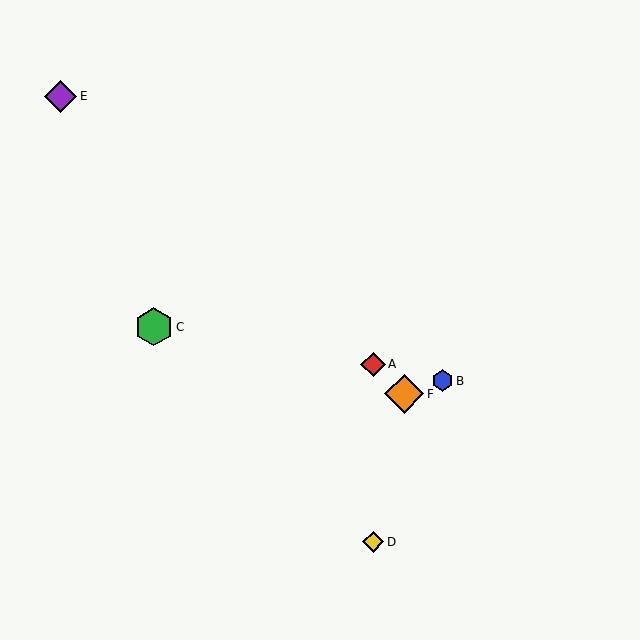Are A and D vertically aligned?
Yes, both are at x≈373.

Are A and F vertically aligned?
No, A is at x≈373 and F is at x≈404.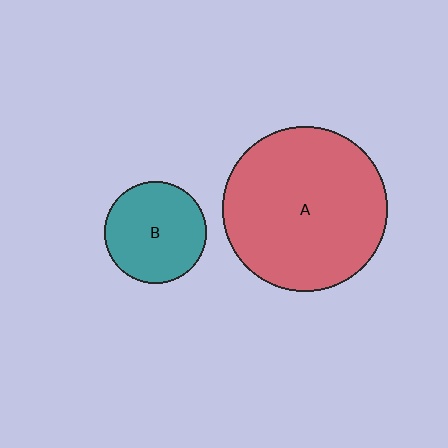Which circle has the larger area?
Circle A (red).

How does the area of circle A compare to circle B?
Approximately 2.6 times.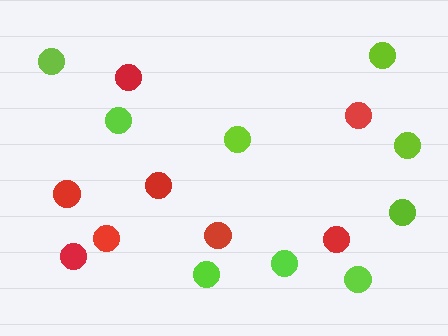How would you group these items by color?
There are 2 groups: one group of lime circles (9) and one group of red circles (8).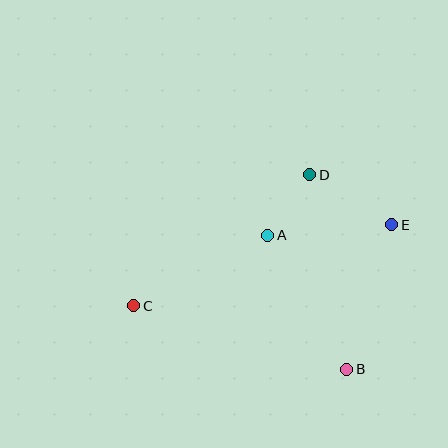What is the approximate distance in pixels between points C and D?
The distance between C and D is approximately 219 pixels.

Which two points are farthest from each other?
Points C and E are farthest from each other.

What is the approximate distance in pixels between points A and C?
The distance between A and C is approximately 151 pixels.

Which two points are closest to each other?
Points A and D are closest to each other.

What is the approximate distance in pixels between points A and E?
The distance between A and E is approximately 124 pixels.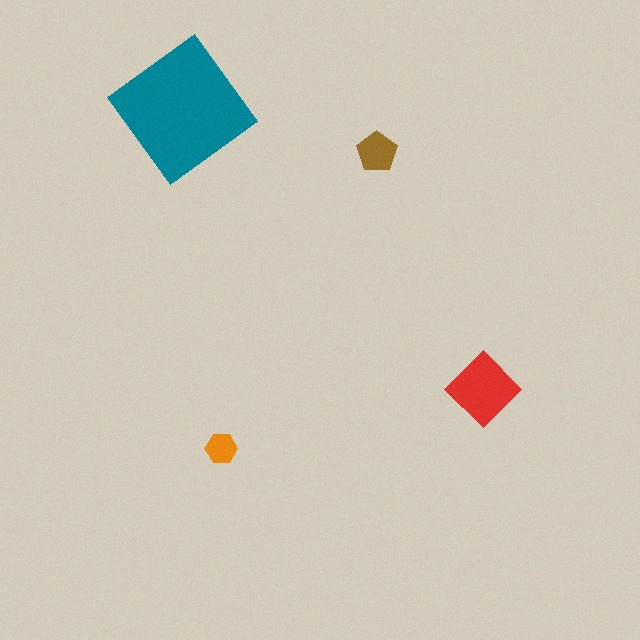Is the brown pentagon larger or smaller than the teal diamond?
Smaller.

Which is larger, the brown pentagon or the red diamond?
The red diamond.